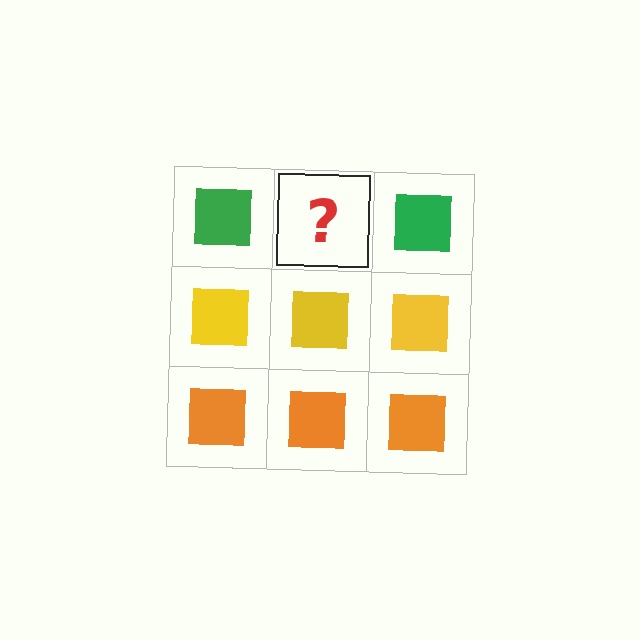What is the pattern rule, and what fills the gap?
The rule is that each row has a consistent color. The gap should be filled with a green square.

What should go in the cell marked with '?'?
The missing cell should contain a green square.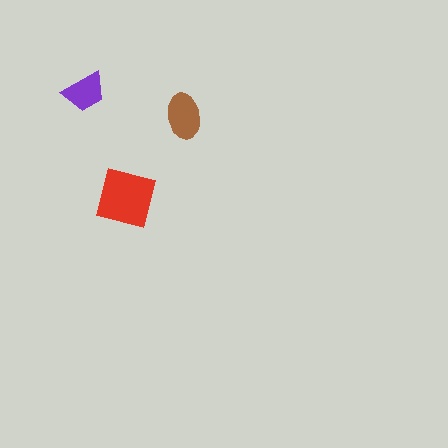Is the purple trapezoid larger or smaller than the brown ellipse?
Smaller.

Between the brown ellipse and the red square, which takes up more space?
The red square.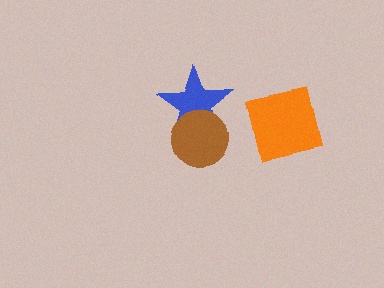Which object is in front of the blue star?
The brown circle is in front of the blue star.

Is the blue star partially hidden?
Yes, it is partially covered by another shape.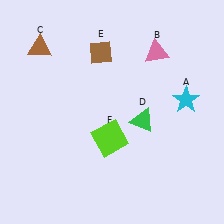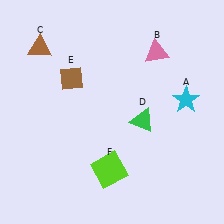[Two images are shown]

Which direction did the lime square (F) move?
The lime square (F) moved down.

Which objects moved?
The objects that moved are: the brown diamond (E), the lime square (F).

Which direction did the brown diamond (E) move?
The brown diamond (E) moved left.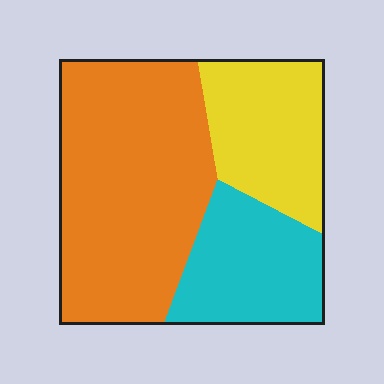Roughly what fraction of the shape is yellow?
Yellow covers around 25% of the shape.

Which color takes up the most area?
Orange, at roughly 50%.